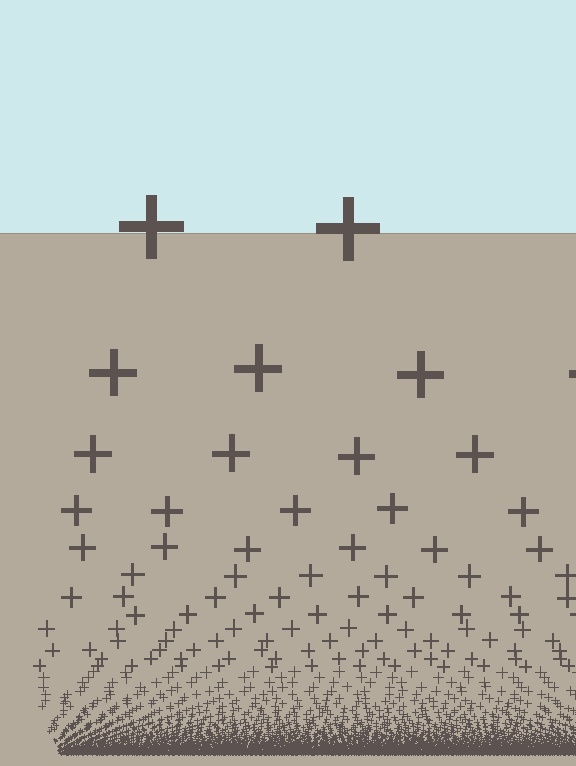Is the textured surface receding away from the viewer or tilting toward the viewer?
The surface appears to tilt toward the viewer. Texture elements get larger and sparser toward the top.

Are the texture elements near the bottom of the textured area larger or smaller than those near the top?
Smaller. The gradient is inverted — elements near the bottom are smaller and denser.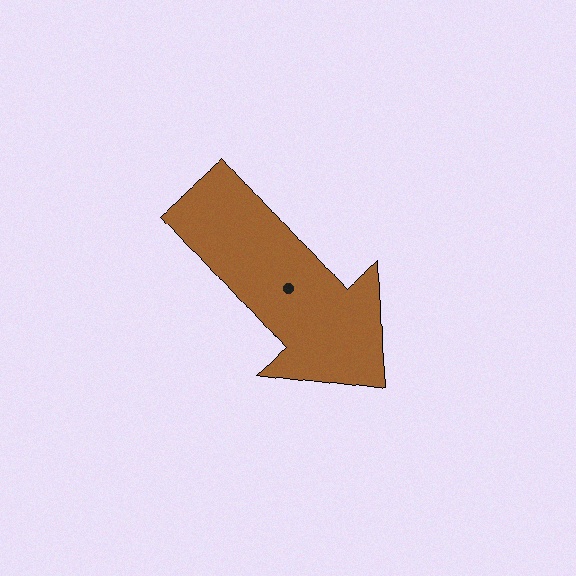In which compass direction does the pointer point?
Southeast.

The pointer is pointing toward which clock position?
Roughly 5 o'clock.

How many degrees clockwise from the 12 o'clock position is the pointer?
Approximately 138 degrees.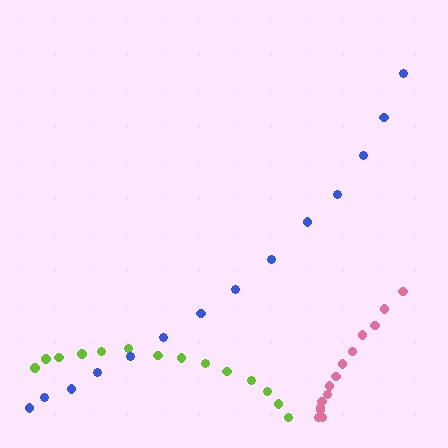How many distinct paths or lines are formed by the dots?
There are 3 distinct paths.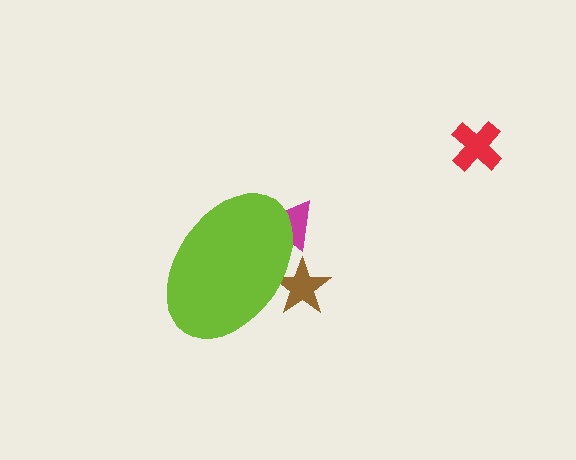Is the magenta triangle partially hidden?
Yes, the magenta triangle is partially hidden behind the lime ellipse.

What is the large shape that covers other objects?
A lime ellipse.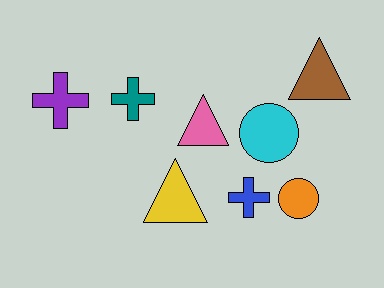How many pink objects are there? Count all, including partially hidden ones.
There is 1 pink object.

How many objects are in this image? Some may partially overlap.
There are 8 objects.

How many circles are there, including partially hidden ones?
There are 2 circles.